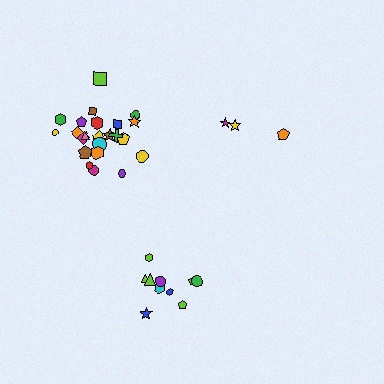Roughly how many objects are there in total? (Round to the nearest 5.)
Roughly 40 objects in total.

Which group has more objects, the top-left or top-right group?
The top-left group.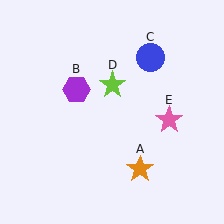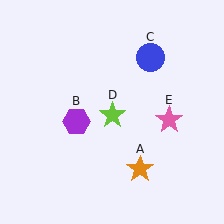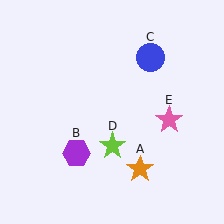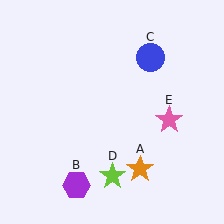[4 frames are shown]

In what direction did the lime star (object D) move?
The lime star (object D) moved down.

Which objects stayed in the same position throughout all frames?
Orange star (object A) and blue circle (object C) and pink star (object E) remained stationary.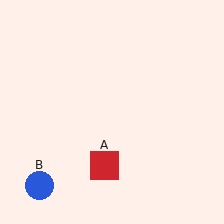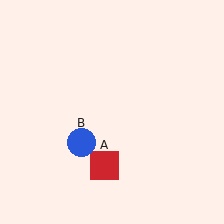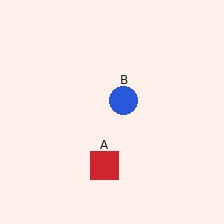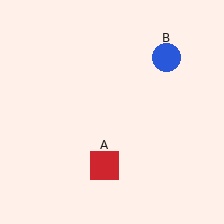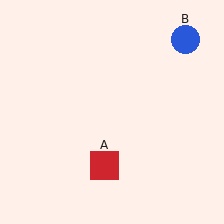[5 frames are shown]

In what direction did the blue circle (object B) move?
The blue circle (object B) moved up and to the right.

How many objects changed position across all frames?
1 object changed position: blue circle (object B).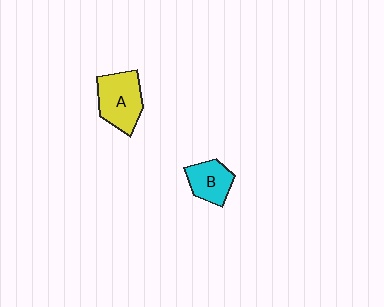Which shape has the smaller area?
Shape B (cyan).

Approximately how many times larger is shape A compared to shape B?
Approximately 1.5 times.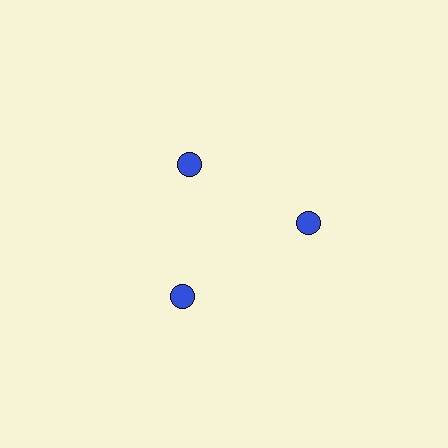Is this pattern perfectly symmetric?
No. The 3 blue circles are arranged in a ring, but one element near the 11 o'clock position is pulled inward toward the center, breaking the 3-fold rotational symmetry.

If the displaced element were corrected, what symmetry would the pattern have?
It would have 3-fold rotational symmetry — the pattern would map onto itself every 120 degrees.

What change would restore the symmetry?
The symmetry would be restored by moving it outward, back onto the ring so that all 3 circles sit at equal angles and equal distance from the center.